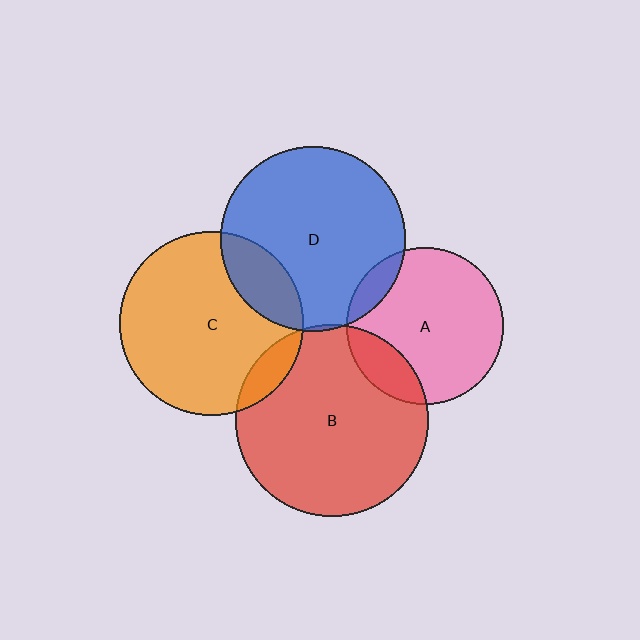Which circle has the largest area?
Circle B (red).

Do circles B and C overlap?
Yes.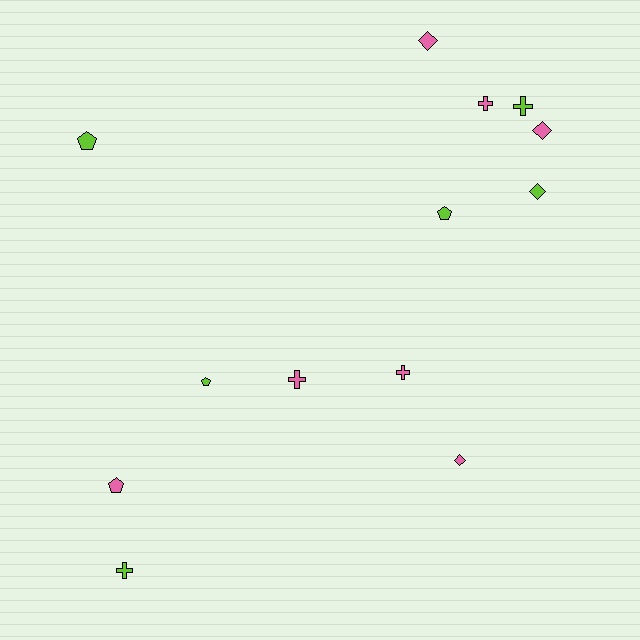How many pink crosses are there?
There are 3 pink crosses.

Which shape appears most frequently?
Cross, with 5 objects.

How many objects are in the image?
There are 13 objects.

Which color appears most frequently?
Pink, with 7 objects.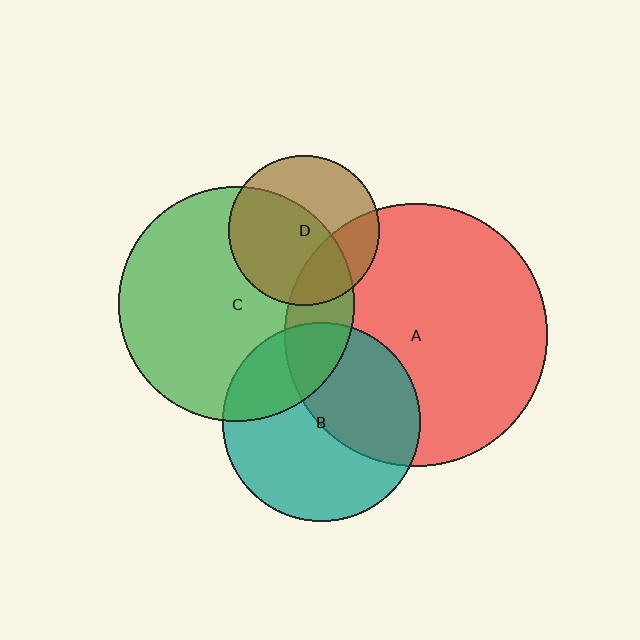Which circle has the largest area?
Circle A (red).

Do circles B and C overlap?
Yes.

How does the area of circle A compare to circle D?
Approximately 3.0 times.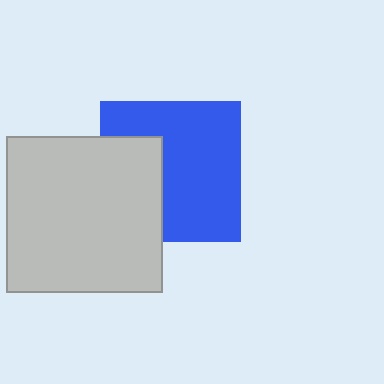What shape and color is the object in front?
The object in front is a light gray square.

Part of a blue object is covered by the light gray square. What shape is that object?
It is a square.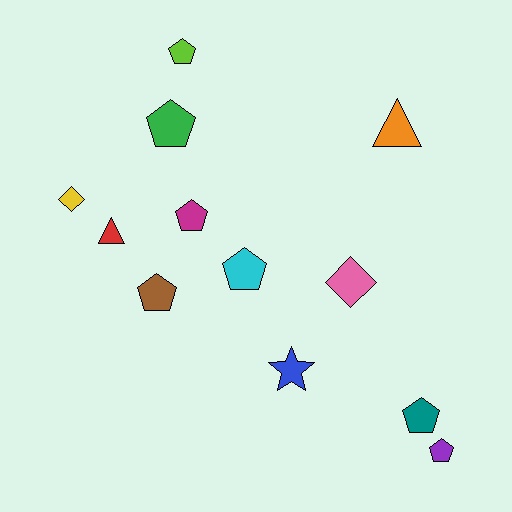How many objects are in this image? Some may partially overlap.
There are 12 objects.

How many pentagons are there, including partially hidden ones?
There are 7 pentagons.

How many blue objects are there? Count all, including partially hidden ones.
There is 1 blue object.